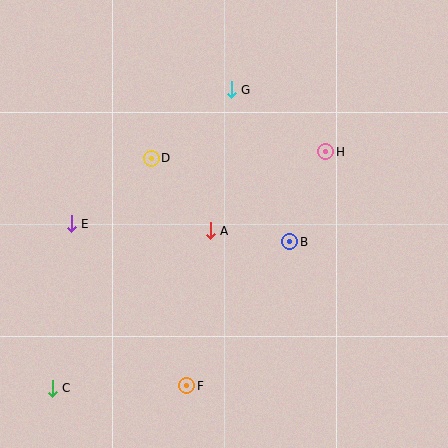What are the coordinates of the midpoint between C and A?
The midpoint between C and A is at (131, 310).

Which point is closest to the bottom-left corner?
Point C is closest to the bottom-left corner.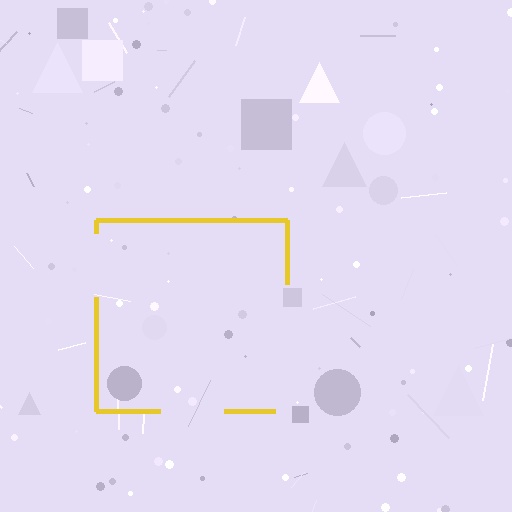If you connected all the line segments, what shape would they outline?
They would outline a square.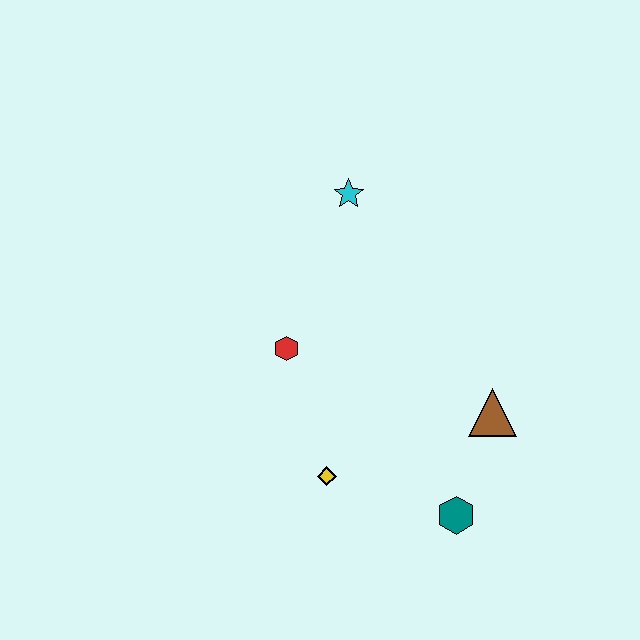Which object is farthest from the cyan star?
The teal hexagon is farthest from the cyan star.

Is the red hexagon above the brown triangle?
Yes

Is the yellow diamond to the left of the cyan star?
Yes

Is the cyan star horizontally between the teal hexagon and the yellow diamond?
Yes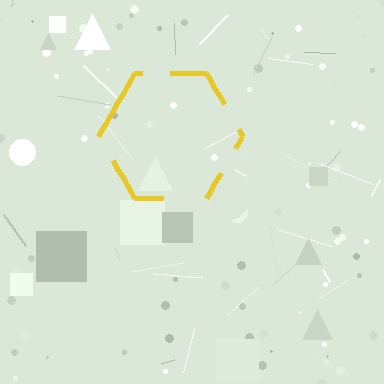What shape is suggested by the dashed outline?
The dashed outline suggests a hexagon.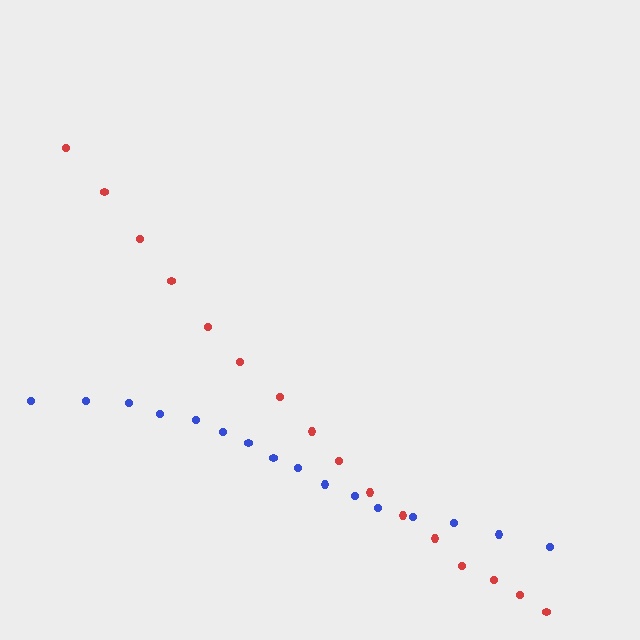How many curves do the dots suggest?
There are 2 distinct paths.